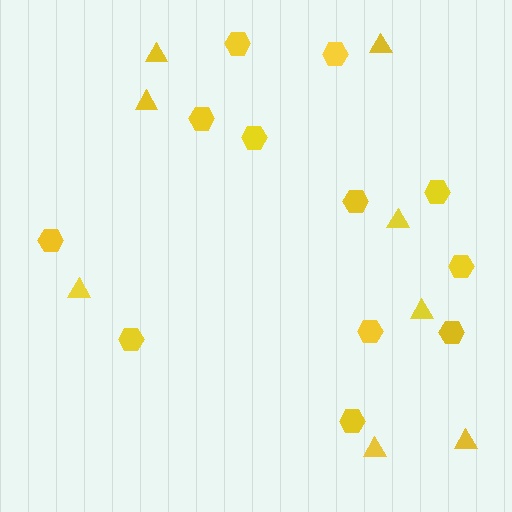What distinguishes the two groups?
There are 2 groups: one group of triangles (8) and one group of hexagons (12).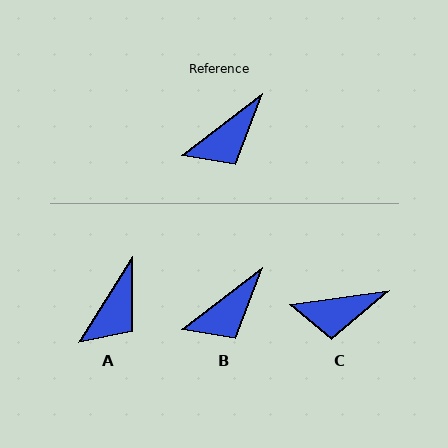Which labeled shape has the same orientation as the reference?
B.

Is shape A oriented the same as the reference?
No, it is off by about 21 degrees.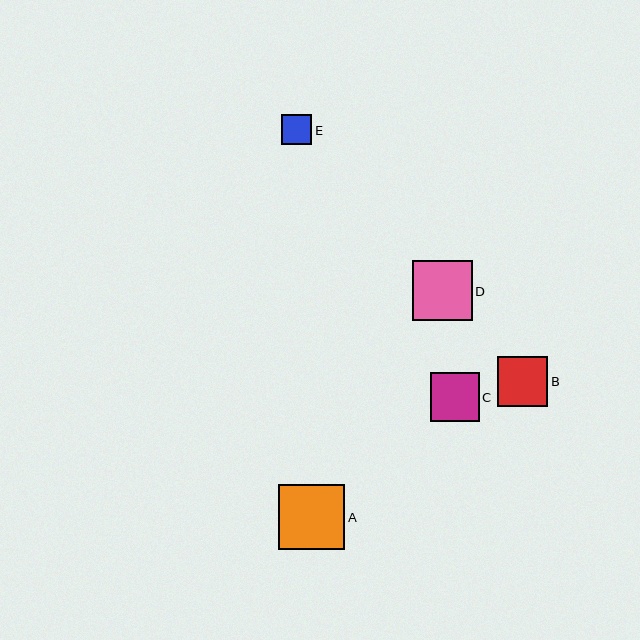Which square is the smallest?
Square E is the smallest with a size of approximately 30 pixels.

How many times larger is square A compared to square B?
Square A is approximately 1.3 times the size of square B.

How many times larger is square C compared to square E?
Square C is approximately 1.6 times the size of square E.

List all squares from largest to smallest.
From largest to smallest: A, D, B, C, E.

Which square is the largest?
Square A is the largest with a size of approximately 66 pixels.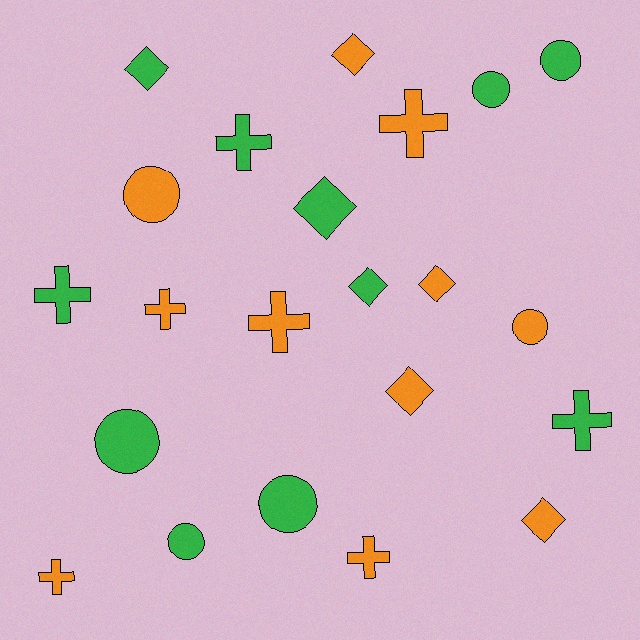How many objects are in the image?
There are 22 objects.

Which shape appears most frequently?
Cross, with 8 objects.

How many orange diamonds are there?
There are 4 orange diamonds.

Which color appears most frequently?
Orange, with 11 objects.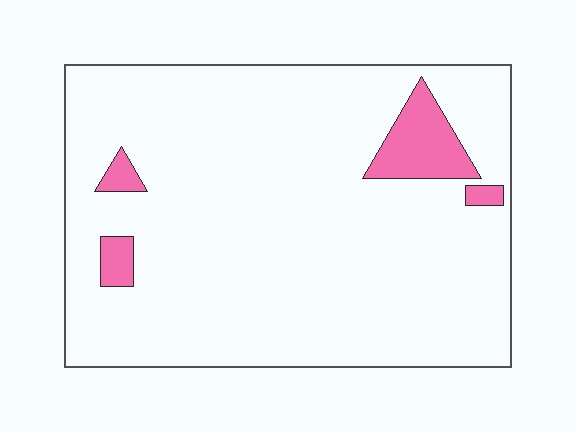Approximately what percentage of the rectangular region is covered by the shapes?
Approximately 5%.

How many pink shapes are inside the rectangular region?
4.